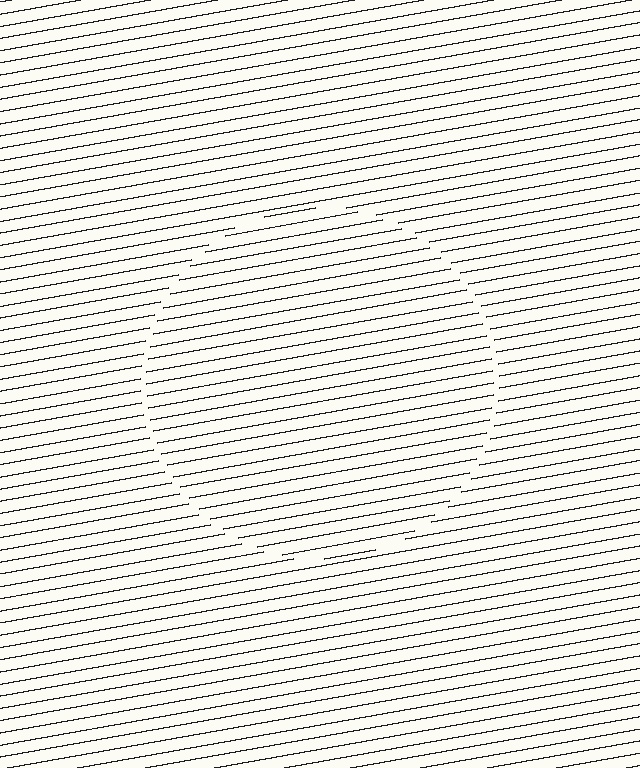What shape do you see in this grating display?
An illusory circle. The interior of the shape contains the same grating, shifted by half a period — the contour is defined by the phase discontinuity where line-ends from the inner and outer gratings abut.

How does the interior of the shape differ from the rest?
The interior of the shape contains the same grating, shifted by half a period — the contour is defined by the phase discontinuity where line-ends from the inner and outer gratings abut.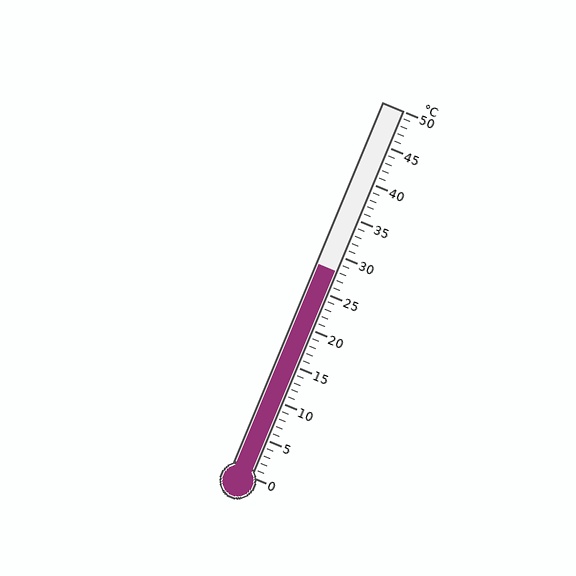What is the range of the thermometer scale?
The thermometer scale ranges from 0°C to 50°C.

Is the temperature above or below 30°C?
The temperature is below 30°C.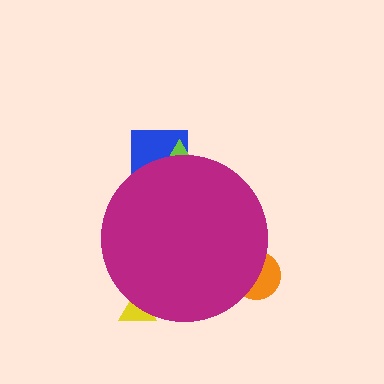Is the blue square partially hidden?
Yes, the blue square is partially hidden behind the magenta circle.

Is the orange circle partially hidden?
Yes, the orange circle is partially hidden behind the magenta circle.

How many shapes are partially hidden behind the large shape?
4 shapes are partially hidden.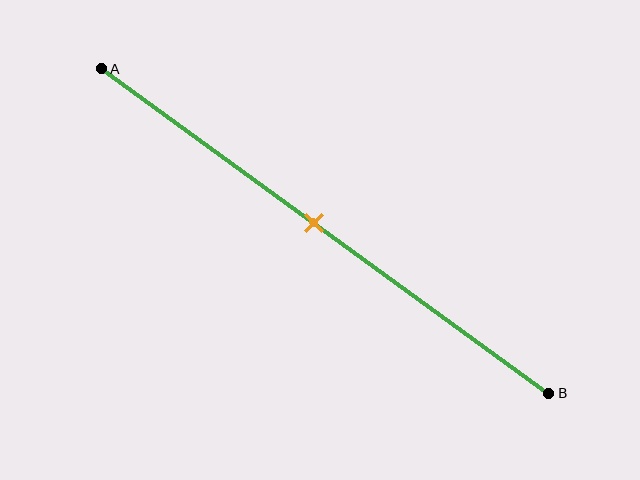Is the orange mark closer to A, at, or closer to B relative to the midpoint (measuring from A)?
The orange mark is approximately at the midpoint of segment AB.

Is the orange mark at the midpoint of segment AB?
Yes, the mark is approximately at the midpoint.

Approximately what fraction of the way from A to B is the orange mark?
The orange mark is approximately 45% of the way from A to B.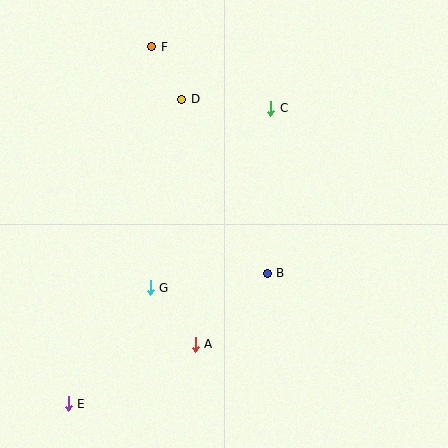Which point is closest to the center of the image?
Point B at (267, 273) is closest to the center.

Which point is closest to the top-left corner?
Point F is closest to the top-left corner.